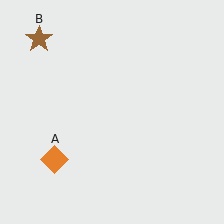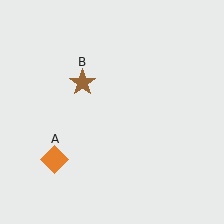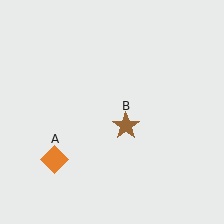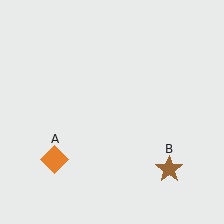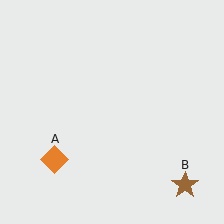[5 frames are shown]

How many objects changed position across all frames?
1 object changed position: brown star (object B).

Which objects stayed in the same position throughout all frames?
Orange diamond (object A) remained stationary.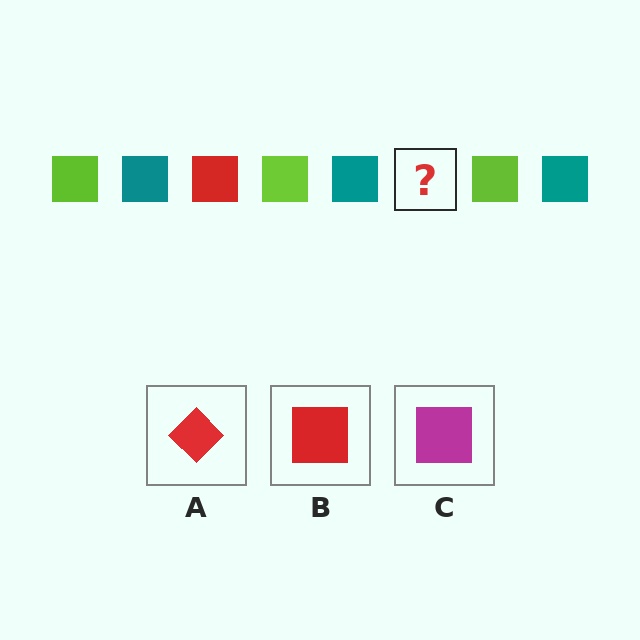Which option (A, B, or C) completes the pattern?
B.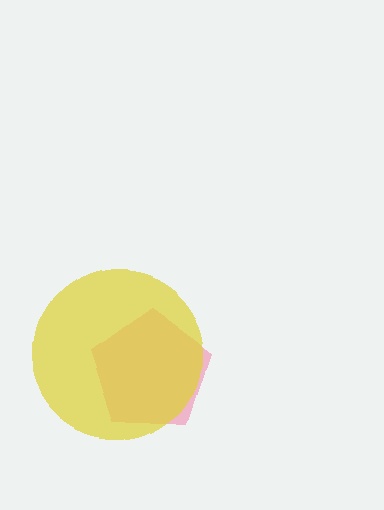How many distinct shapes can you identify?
There are 2 distinct shapes: a pink pentagon, a yellow circle.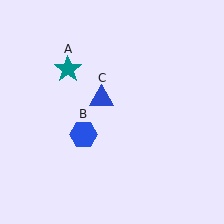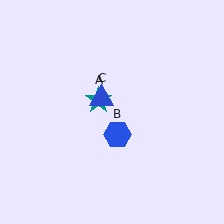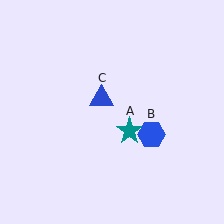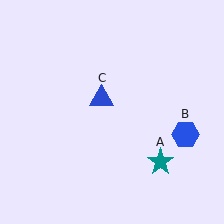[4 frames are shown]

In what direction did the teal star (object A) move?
The teal star (object A) moved down and to the right.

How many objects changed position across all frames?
2 objects changed position: teal star (object A), blue hexagon (object B).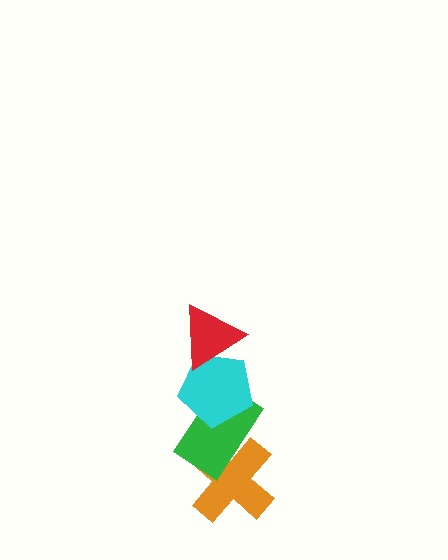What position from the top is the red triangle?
The red triangle is 1st from the top.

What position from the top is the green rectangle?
The green rectangle is 3rd from the top.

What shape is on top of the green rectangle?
The cyan pentagon is on top of the green rectangle.